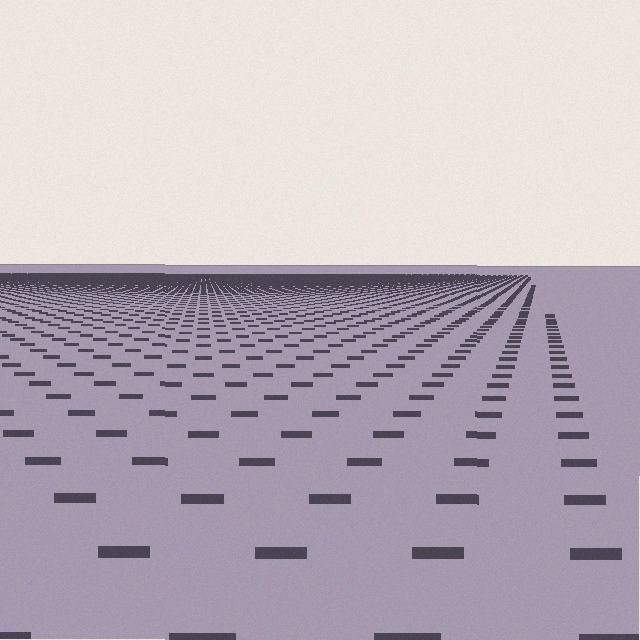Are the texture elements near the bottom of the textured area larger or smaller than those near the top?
Larger. Near the bottom, elements are closer to the viewer and appear at a bigger on-screen size.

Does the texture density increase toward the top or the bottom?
Density increases toward the top.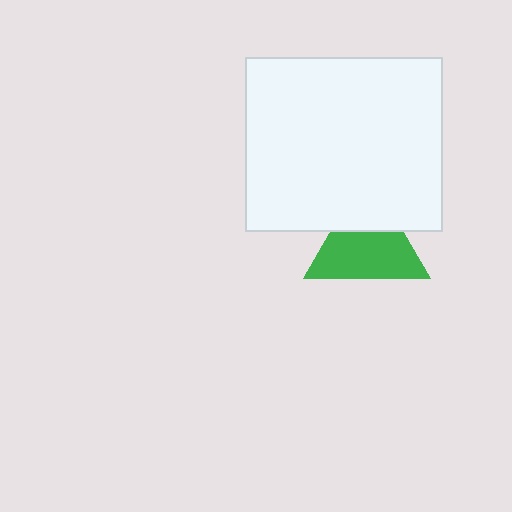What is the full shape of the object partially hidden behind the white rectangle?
The partially hidden object is a green triangle.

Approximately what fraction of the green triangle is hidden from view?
Roughly 32% of the green triangle is hidden behind the white rectangle.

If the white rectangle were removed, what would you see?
You would see the complete green triangle.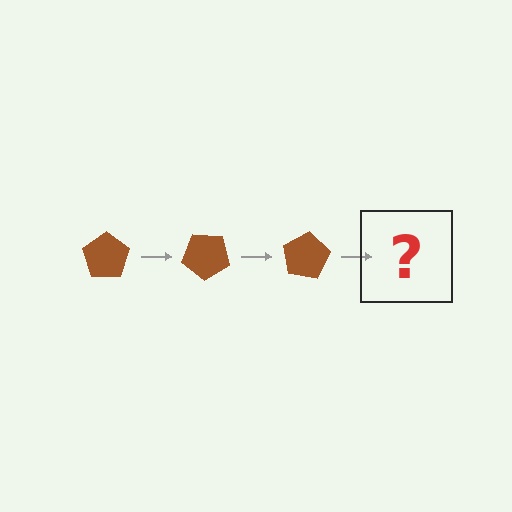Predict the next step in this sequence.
The next step is a brown pentagon rotated 120 degrees.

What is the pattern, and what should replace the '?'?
The pattern is that the pentagon rotates 40 degrees each step. The '?' should be a brown pentagon rotated 120 degrees.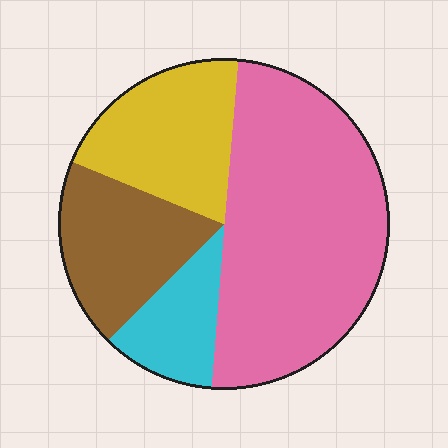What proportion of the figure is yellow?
Yellow covers 20% of the figure.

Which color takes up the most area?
Pink, at roughly 50%.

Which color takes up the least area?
Cyan, at roughly 10%.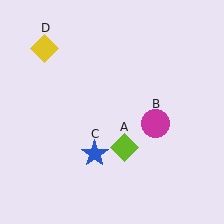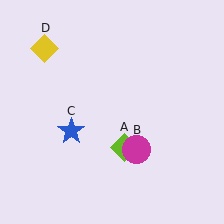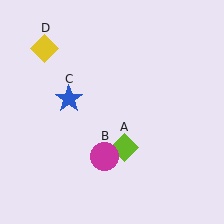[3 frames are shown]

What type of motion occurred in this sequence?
The magenta circle (object B), blue star (object C) rotated clockwise around the center of the scene.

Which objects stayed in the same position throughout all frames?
Lime diamond (object A) and yellow diamond (object D) remained stationary.